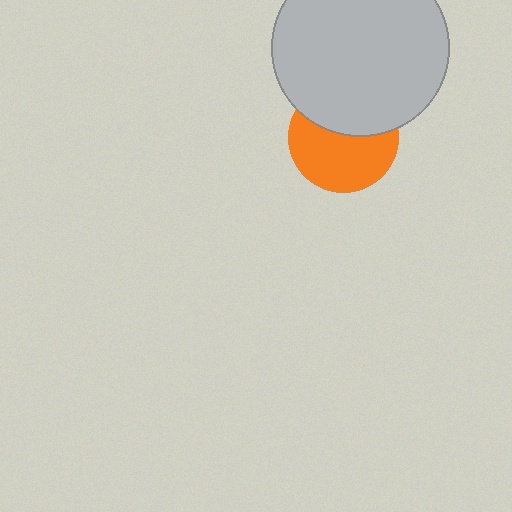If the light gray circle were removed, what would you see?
You would see the complete orange circle.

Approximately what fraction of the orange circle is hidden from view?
Roughly 41% of the orange circle is hidden behind the light gray circle.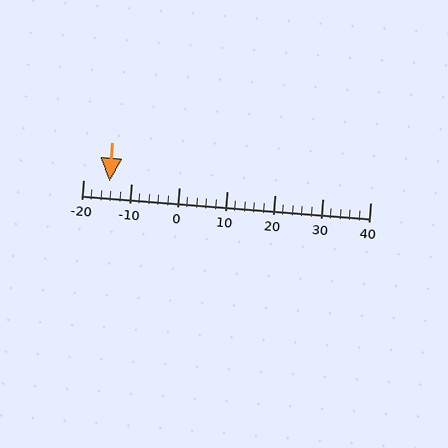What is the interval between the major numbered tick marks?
The major tick marks are spaced 10 units apart.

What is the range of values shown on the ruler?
The ruler shows values from -20 to 40.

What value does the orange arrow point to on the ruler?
The orange arrow points to approximately -14.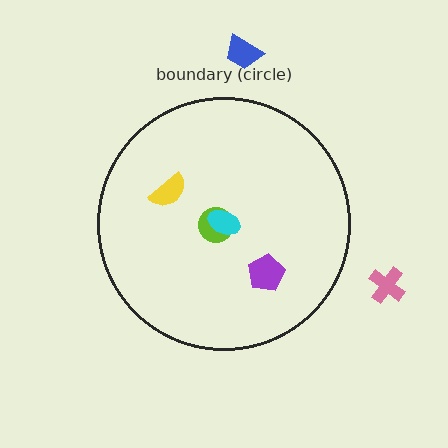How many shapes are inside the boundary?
4 inside, 2 outside.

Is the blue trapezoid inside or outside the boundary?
Outside.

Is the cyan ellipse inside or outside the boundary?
Inside.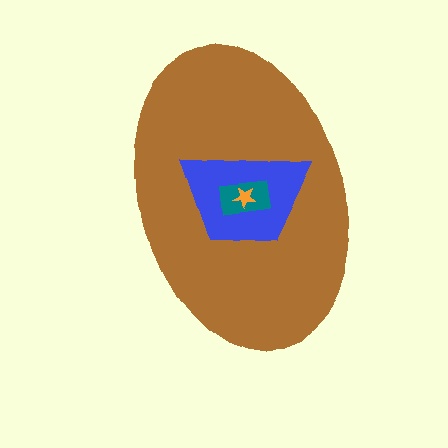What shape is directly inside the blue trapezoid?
The teal rectangle.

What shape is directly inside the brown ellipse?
The blue trapezoid.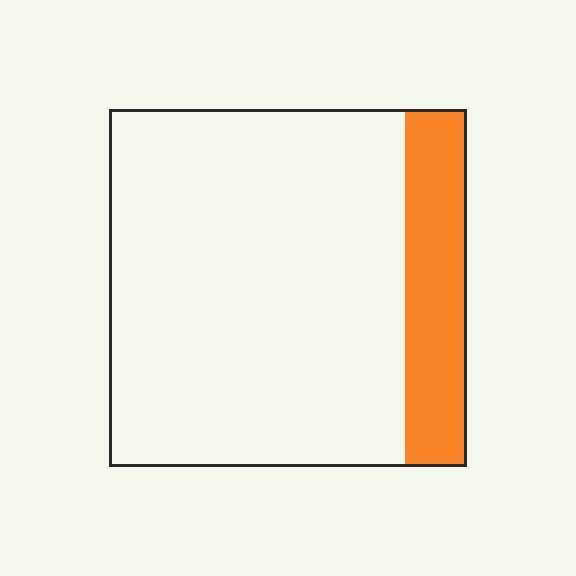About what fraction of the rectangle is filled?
About one sixth (1/6).